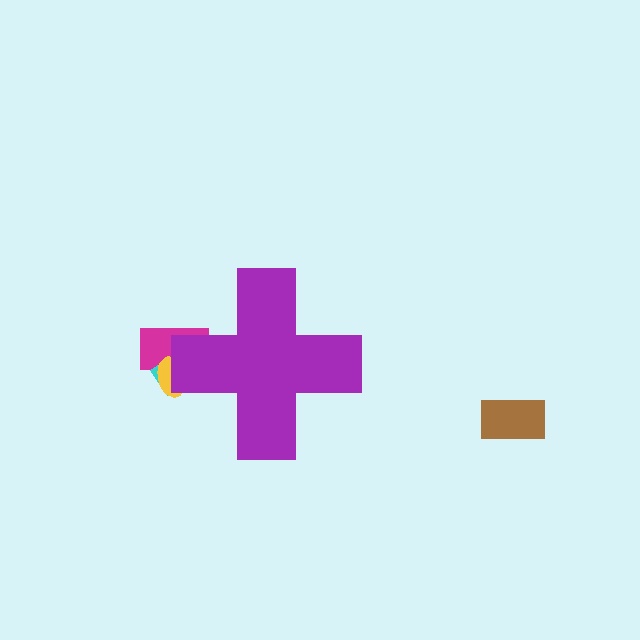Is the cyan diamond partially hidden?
Yes, the cyan diamond is partially hidden behind the purple cross.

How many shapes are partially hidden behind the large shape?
3 shapes are partially hidden.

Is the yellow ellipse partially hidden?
Yes, the yellow ellipse is partially hidden behind the purple cross.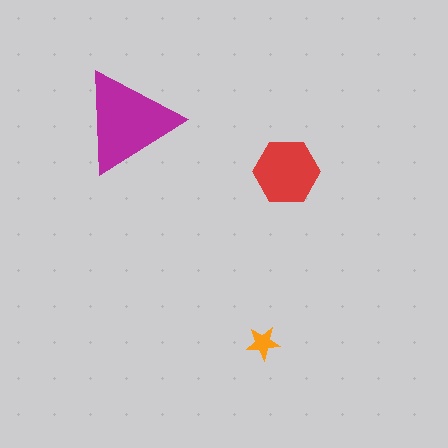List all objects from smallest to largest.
The orange star, the red hexagon, the magenta triangle.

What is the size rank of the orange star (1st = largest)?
3rd.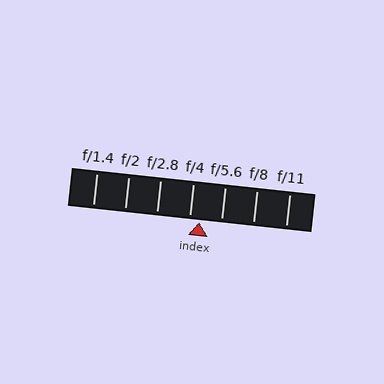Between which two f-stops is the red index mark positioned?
The index mark is between f/4 and f/5.6.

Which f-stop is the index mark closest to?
The index mark is closest to f/4.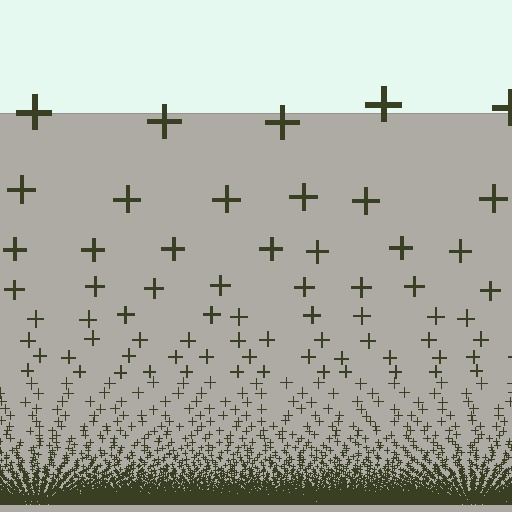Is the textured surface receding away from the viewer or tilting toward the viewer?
The surface appears to tilt toward the viewer. Texture elements get larger and sparser toward the top.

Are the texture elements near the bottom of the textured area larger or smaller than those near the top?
Smaller. The gradient is inverted — elements near the bottom are smaller and denser.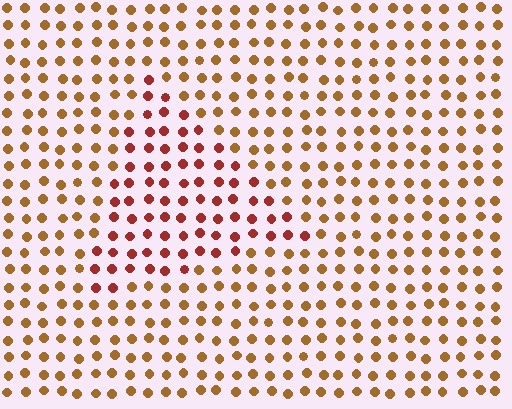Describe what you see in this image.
The image is filled with small brown elements in a uniform arrangement. A triangle-shaped region is visible where the elements are tinted to a slightly different hue, forming a subtle color boundary.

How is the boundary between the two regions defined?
The boundary is defined purely by a slight shift in hue (about 34 degrees). Spacing, size, and orientation are identical on both sides.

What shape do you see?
I see a triangle.